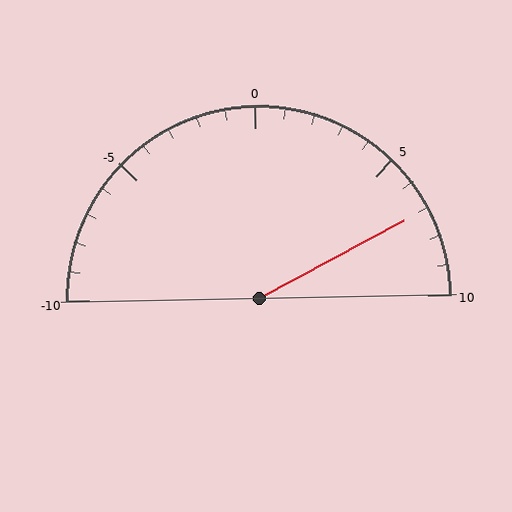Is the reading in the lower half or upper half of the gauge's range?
The reading is in the upper half of the range (-10 to 10).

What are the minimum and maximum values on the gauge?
The gauge ranges from -10 to 10.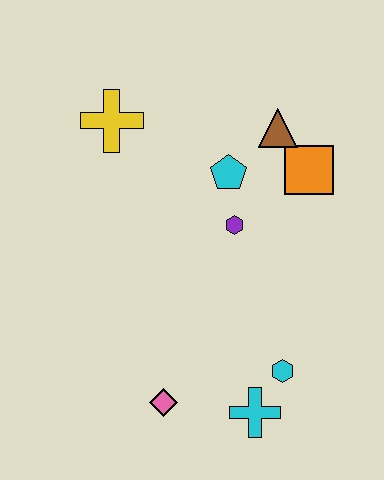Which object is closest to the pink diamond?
The cyan cross is closest to the pink diamond.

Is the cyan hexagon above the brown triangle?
No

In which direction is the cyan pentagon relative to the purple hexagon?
The cyan pentagon is above the purple hexagon.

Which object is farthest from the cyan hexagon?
The yellow cross is farthest from the cyan hexagon.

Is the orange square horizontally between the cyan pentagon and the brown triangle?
No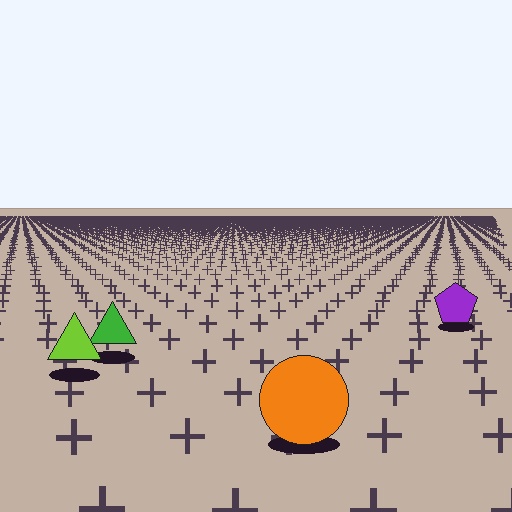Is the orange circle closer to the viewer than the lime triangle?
Yes. The orange circle is closer — you can tell from the texture gradient: the ground texture is coarser near it.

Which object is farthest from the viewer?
The purple pentagon is farthest from the viewer. It appears smaller and the ground texture around it is denser.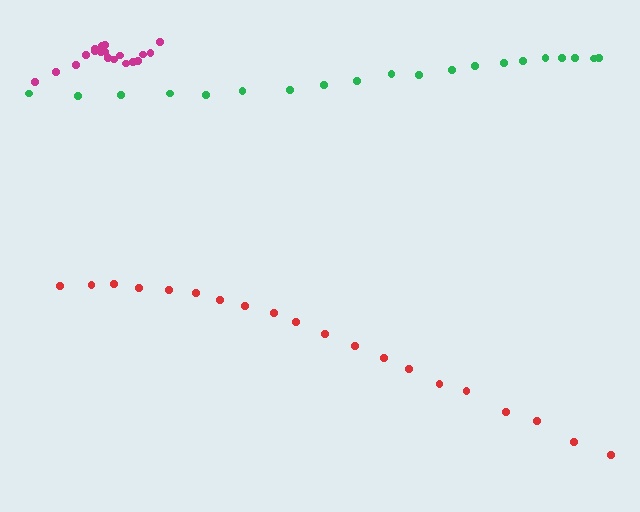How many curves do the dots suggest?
There are 3 distinct paths.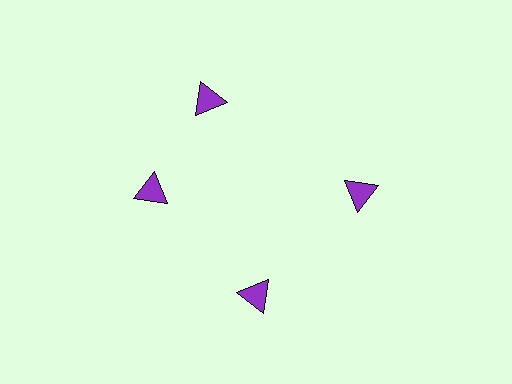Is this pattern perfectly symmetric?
No. The 4 purple triangles are arranged in a ring, but one element near the 12 o'clock position is rotated out of alignment along the ring, breaking the 4-fold rotational symmetry.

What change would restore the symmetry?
The symmetry would be restored by rotating it back into even spacing with its neighbors so that all 4 triangles sit at equal angles and equal distance from the center.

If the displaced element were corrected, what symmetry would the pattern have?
It would have 4-fold rotational symmetry — the pattern would map onto itself every 90 degrees.